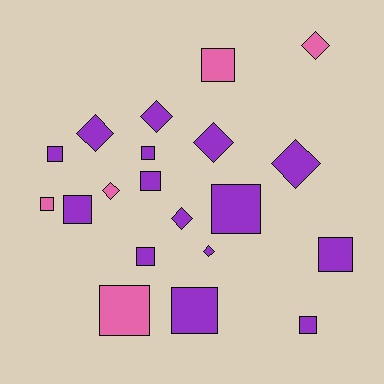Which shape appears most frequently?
Square, with 12 objects.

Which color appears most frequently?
Purple, with 15 objects.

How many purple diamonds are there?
There are 6 purple diamonds.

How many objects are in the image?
There are 20 objects.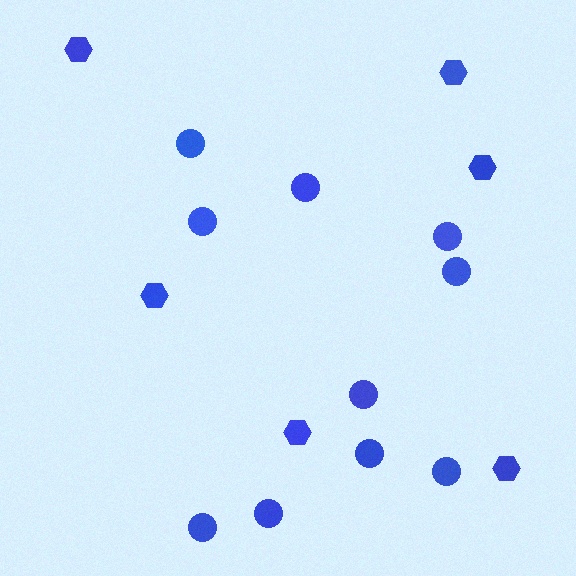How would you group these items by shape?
There are 2 groups: one group of hexagons (6) and one group of circles (10).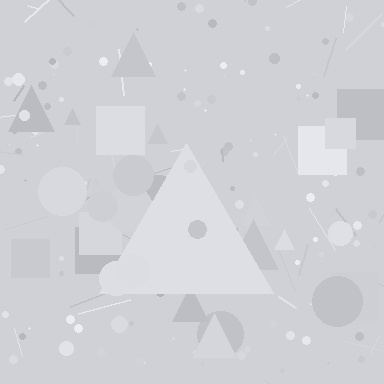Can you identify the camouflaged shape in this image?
The camouflaged shape is a triangle.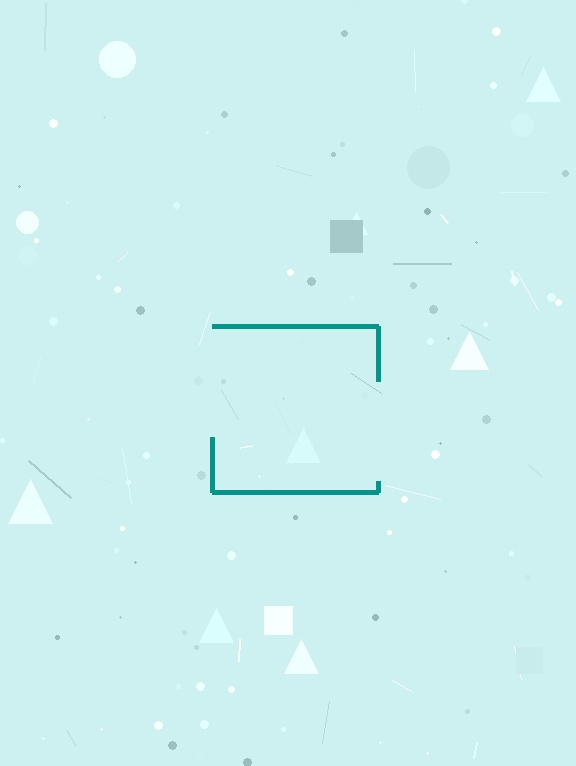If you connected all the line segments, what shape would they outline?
They would outline a square.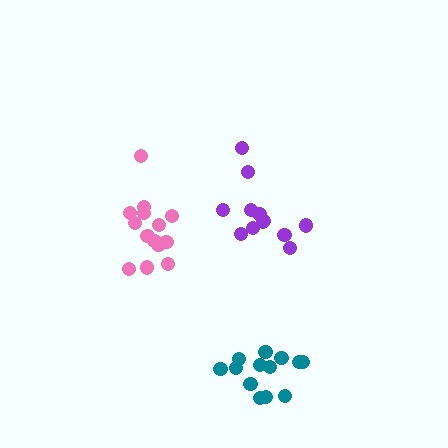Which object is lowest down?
The teal cluster is bottommost.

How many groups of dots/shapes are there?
There are 3 groups.